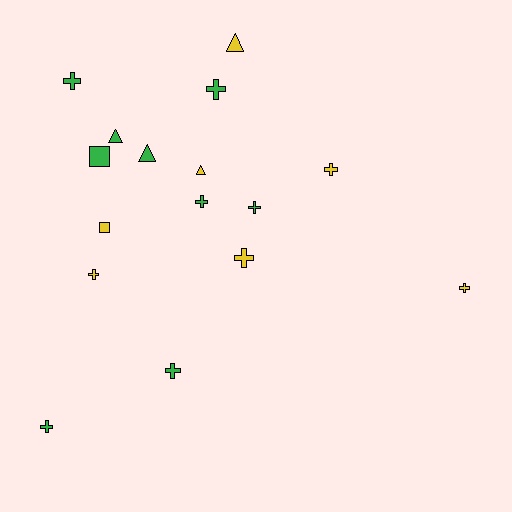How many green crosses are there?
There are 6 green crosses.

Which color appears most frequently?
Green, with 9 objects.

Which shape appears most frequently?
Cross, with 10 objects.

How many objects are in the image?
There are 16 objects.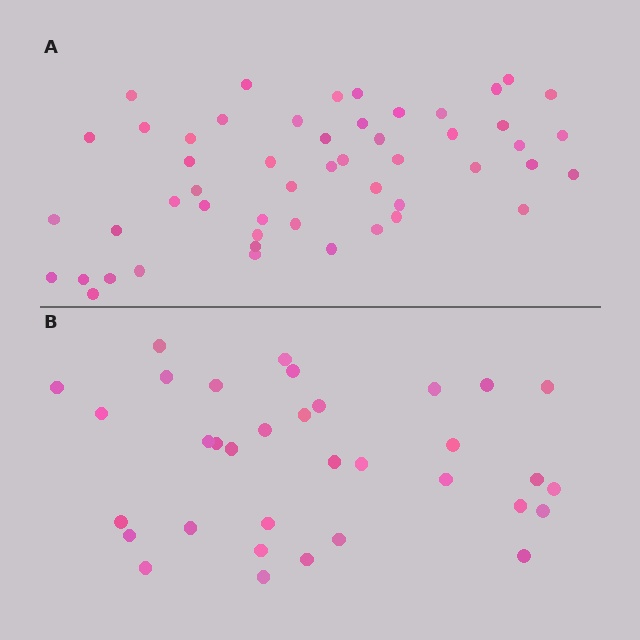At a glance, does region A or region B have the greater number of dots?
Region A (the top region) has more dots.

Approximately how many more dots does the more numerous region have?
Region A has approximately 15 more dots than region B.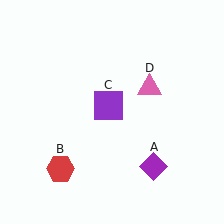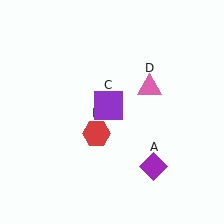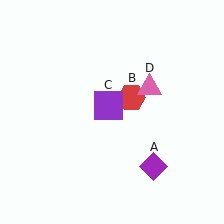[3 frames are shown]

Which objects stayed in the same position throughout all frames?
Purple diamond (object A) and purple square (object C) and pink triangle (object D) remained stationary.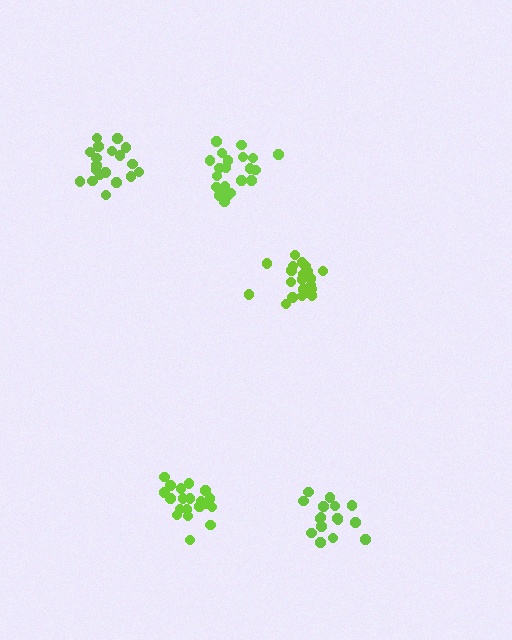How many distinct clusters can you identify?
There are 5 distinct clusters.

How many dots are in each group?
Group 1: 16 dots, Group 2: 21 dots, Group 3: 20 dots, Group 4: 19 dots, Group 5: 20 dots (96 total).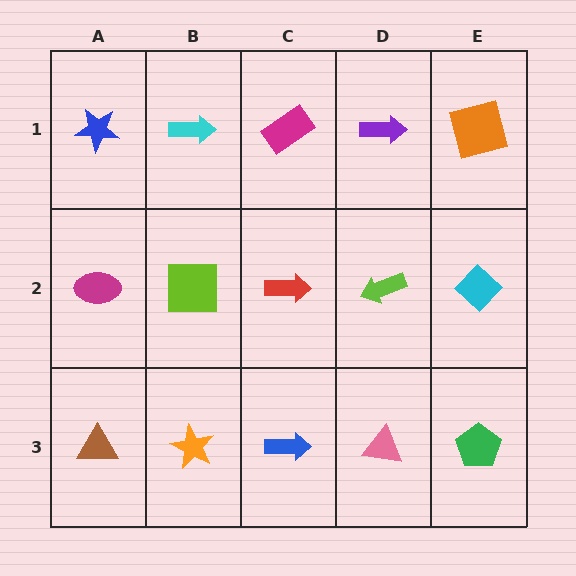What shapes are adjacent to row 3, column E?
A cyan diamond (row 2, column E), a pink triangle (row 3, column D).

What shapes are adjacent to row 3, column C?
A red arrow (row 2, column C), an orange star (row 3, column B), a pink triangle (row 3, column D).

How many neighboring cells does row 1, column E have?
2.